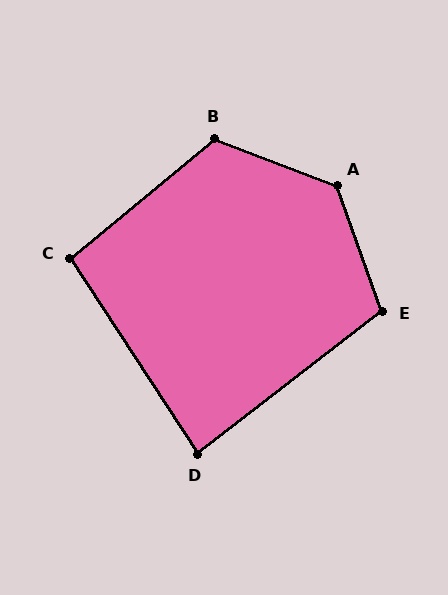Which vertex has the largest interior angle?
A, at approximately 131 degrees.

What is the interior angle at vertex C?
Approximately 97 degrees (obtuse).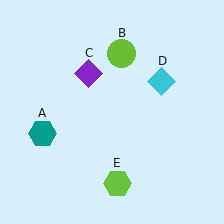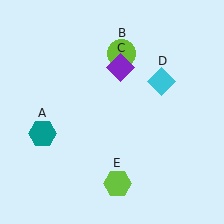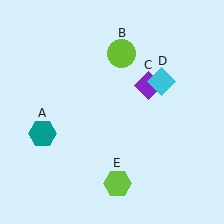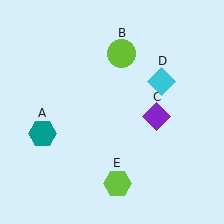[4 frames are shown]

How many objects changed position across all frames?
1 object changed position: purple diamond (object C).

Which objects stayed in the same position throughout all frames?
Teal hexagon (object A) and lime circle (object B) and cyan diamond (object D) and lime hexagon (object E) remained stationary.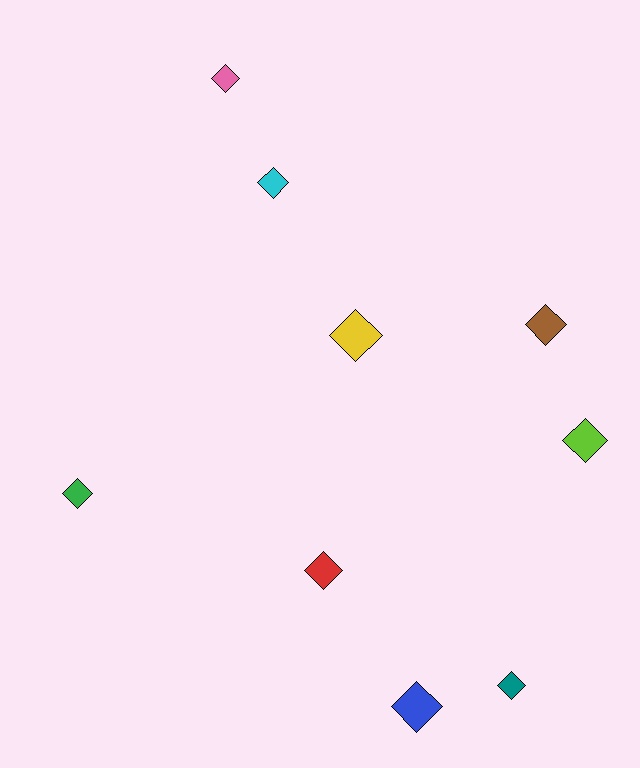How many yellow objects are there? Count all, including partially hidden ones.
There is 1 yellow object.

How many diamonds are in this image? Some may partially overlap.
There are 9 diamonds.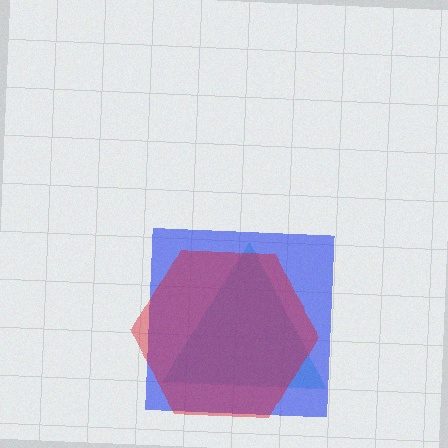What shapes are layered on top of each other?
The layered shapes are: a cyan triangle, a blue square, a red hexagon.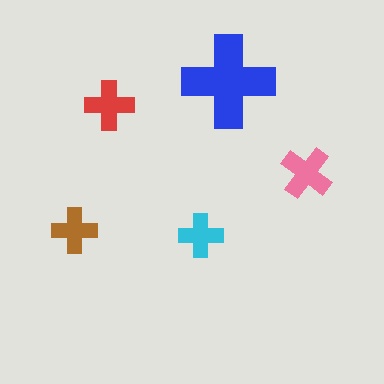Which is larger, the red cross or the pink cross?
The pink one.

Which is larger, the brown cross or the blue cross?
The blue one.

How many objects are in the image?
There are 5 objects in the image.